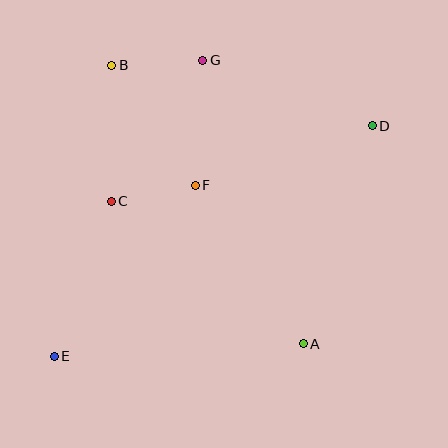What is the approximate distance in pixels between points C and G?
The distance between C and G is approximately 168 pixels.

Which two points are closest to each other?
Points C and F are closest to each other.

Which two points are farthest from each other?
Points D and E are farthest from each other.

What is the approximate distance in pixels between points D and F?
The distance between D and F is approximately 187 pixels.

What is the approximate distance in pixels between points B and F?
The distance between B and F is approximately 146 pixels.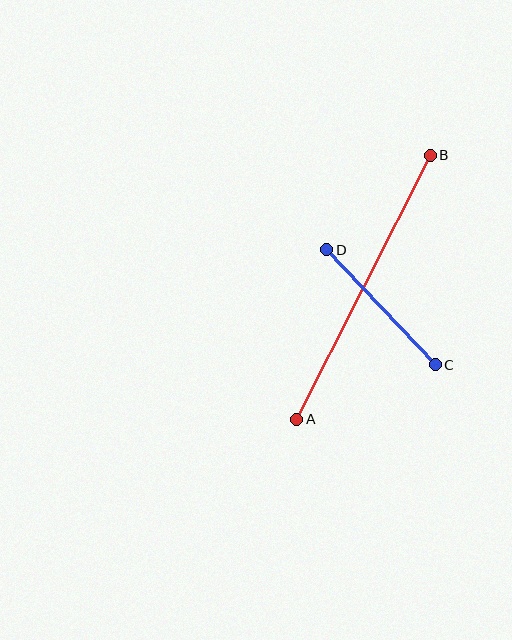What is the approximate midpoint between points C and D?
The midpoint is at approximately (381, 307) pixels.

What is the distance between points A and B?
The distance is approximately 296 pixels.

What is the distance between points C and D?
The distance is approximately 158 pixels.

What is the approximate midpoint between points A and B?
The midpoint is at approximately (363, 287) pixels.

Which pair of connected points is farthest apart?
Points A and B are farthest apart.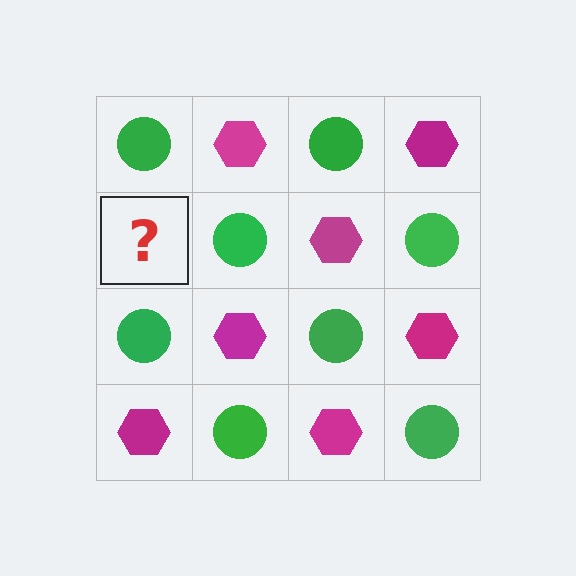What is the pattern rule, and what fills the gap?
The rule is that it alternates green circle and magenta hexagon in a checkerboard pattern. The gap should be filled with a magenta hexagon.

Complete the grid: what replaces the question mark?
The question mark should be replaced with a magenta hexagon.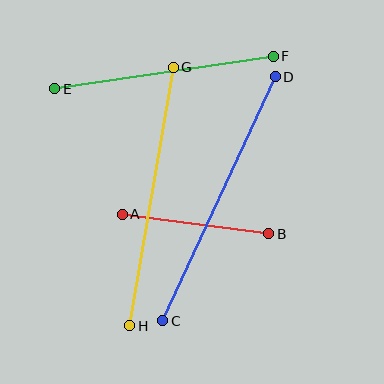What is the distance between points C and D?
The distance is approximately 269 pixels.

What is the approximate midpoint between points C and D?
The midpoint is at approximately (219, 199) pixels.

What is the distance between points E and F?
The distance is approximately 221 pixels.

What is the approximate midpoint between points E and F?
The midpoint is at approximately (164, 73) pixels.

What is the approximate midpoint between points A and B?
The midpoint is at approximately (195, 224) pixels.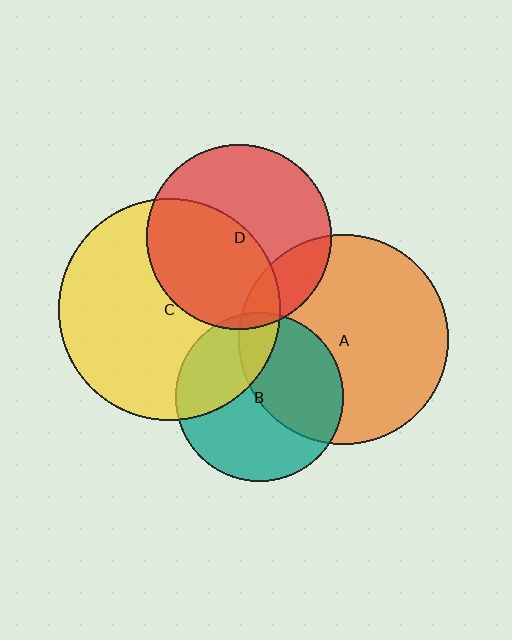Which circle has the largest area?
Circle C (yellow).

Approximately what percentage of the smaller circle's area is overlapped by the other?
Approximately 15%.